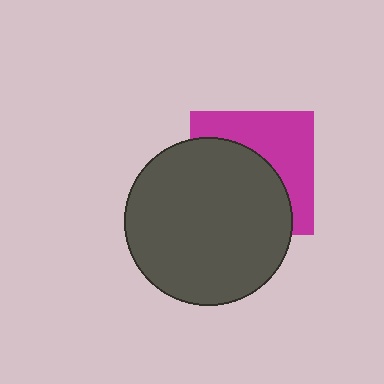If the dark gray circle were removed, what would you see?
You would see the complete magenta square.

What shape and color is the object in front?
The object in front is a dark gray circle.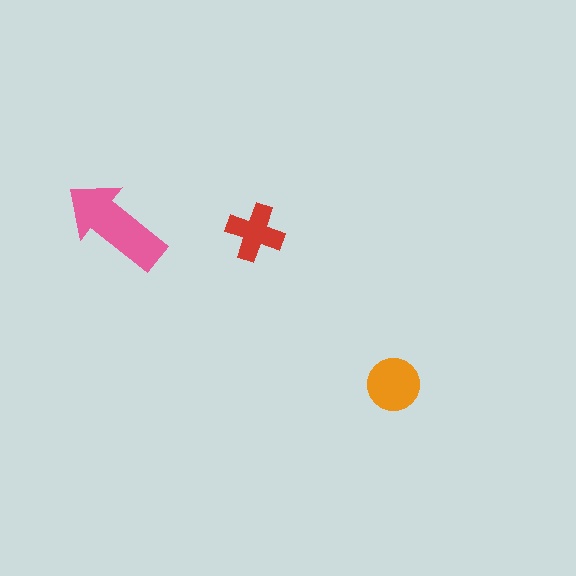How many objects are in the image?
There are 3 objects in the image.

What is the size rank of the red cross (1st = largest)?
3rd.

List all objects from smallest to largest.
The red cross, the orange circle, the pink arrow.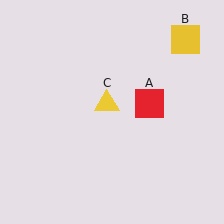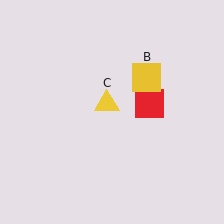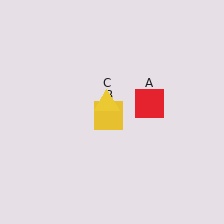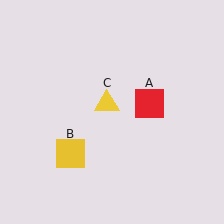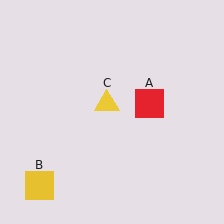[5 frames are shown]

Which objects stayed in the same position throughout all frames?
Red square (object A) and yellow triangle (object C) remained stationary.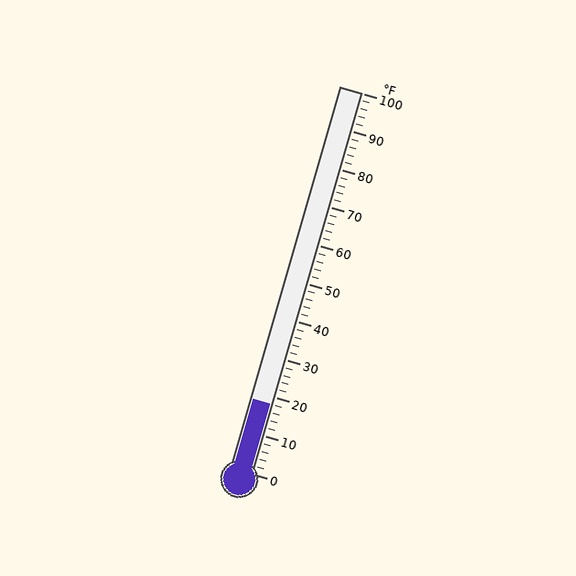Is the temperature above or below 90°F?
The temperature is below 90°F.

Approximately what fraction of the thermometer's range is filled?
The thermometer is filled to approximately 20% of its range.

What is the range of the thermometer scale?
The thermometer scale ranges from 0°F to 100°F.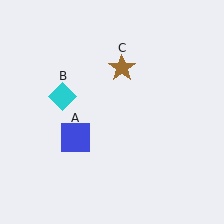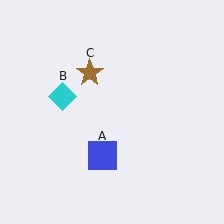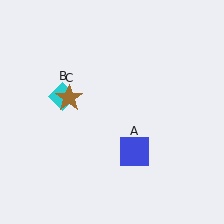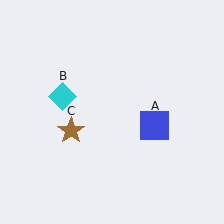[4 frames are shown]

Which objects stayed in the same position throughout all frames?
Cyan diamond (object B) remained stationary.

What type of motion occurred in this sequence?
The blue square (object A), brown star (object C) rotated counterclockwise around the center of the scene.